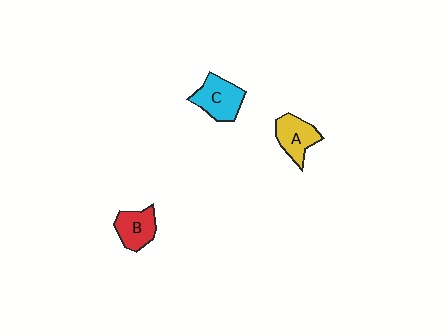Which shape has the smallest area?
Shape B (red).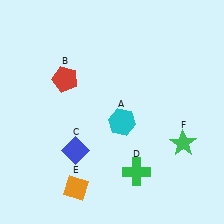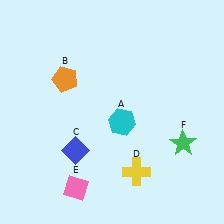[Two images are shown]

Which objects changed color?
B changed from red to orange. D changed from green to yellow. E changed from orange to pink.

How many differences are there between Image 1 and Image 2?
There are 3 differences between the two images.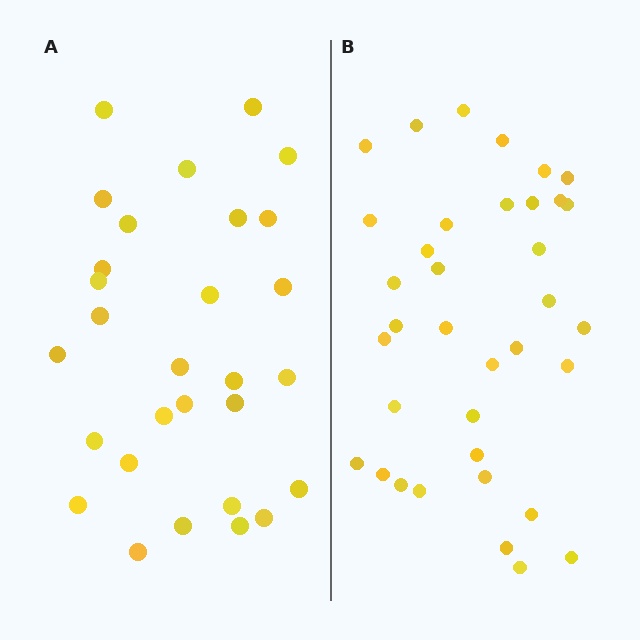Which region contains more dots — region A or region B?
Region B (the right region) has more dots.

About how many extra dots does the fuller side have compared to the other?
Region B has roughly 8 or so more dots than region A.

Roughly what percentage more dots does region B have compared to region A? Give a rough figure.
About 25% more.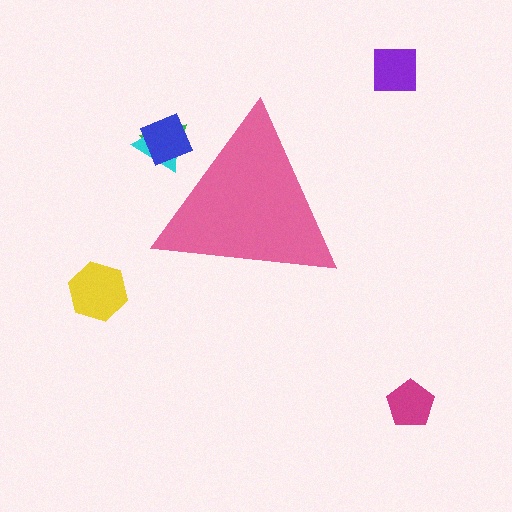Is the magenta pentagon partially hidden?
No, the magenta pentagon is fully visible.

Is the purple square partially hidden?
No, the purple square is fully visible.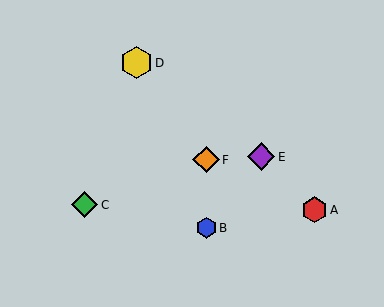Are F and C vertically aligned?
No, F is at x≈206 and C is at x≈85.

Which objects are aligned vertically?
Objects B, F are aligned vertically.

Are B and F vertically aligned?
Yes, both are at x≈206.